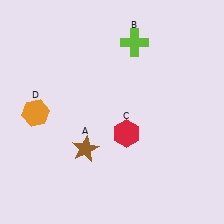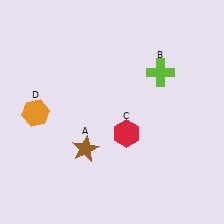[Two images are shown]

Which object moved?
The lime cross (B) moved down.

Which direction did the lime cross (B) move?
The lime cross (B) moved down.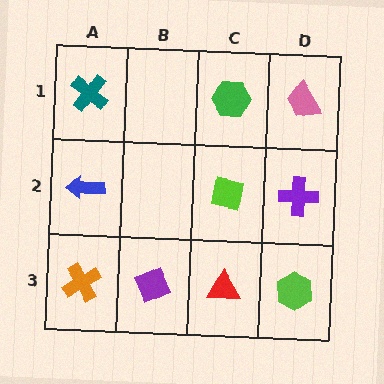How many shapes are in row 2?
3 shapes.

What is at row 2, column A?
A blue arrow.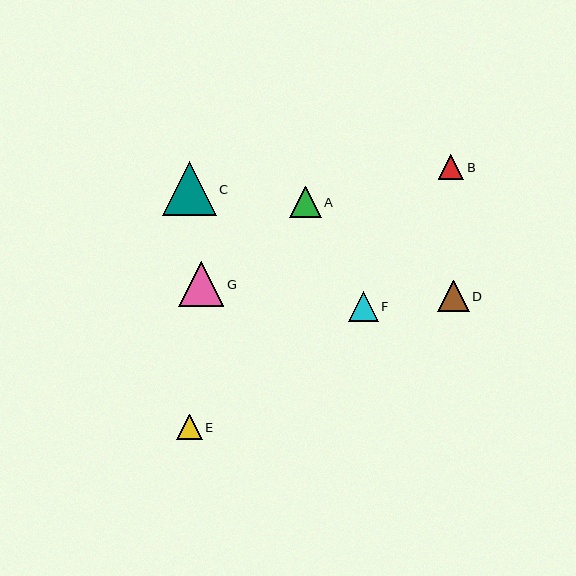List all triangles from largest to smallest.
From largest to smallest: C, G, A, D, F, B, E.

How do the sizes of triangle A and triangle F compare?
Triangle A and triangle F are approximately the same size.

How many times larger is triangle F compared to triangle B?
Triangle F is approximately 1.2 times the size of triangle B.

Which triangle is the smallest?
Triangle E is the smallest with a size of approximately 25 pixels.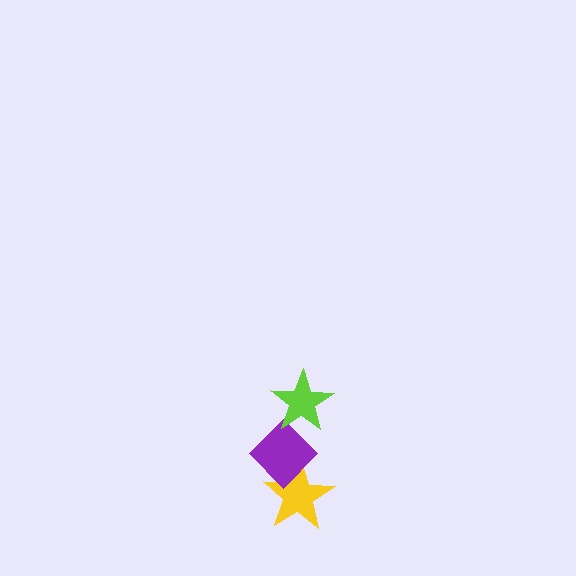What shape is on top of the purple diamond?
The lime star is on top of the purple diamond.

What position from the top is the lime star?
The lime star is 1st from the top.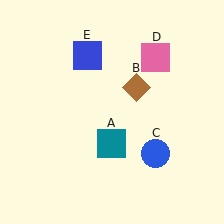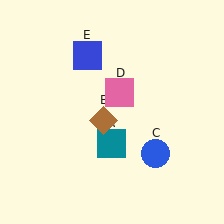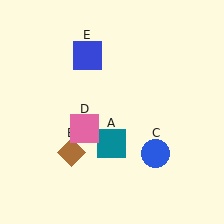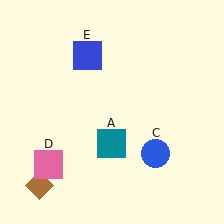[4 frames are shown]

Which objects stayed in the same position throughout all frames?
Teal square (object A) and blue circle (object C) and blue square (object E) remained stationary.